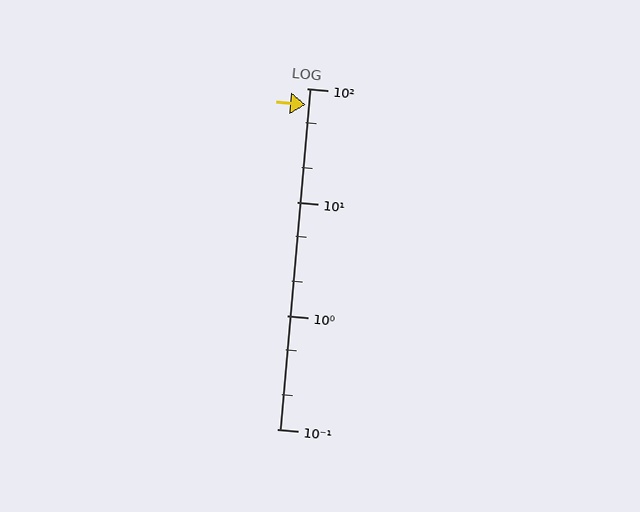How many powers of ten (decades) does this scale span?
The scale spans 3 decades, from 0.1 to 100.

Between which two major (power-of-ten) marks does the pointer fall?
The pointer is between 10 and 100.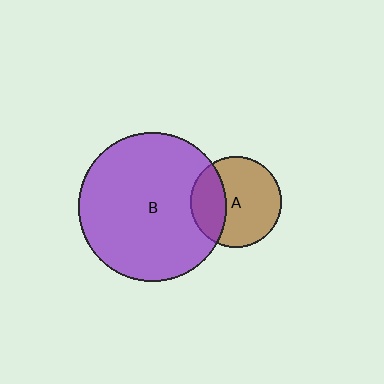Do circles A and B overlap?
Yes.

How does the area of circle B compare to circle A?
Approximately 2.7 times.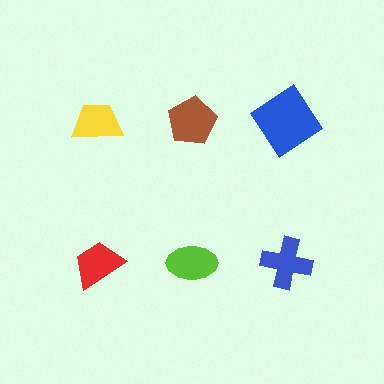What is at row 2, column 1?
A red trapezoid.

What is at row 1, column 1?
A yellow trapezoid.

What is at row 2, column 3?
A blue cross.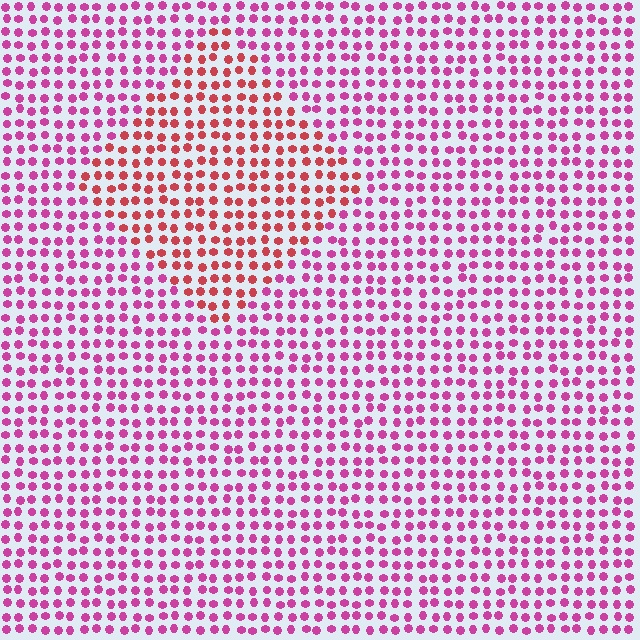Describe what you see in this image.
The image is filled with small magenta elements in a uniform arrangement. A diamond-shaped region is visible where the elements are tinted to a slightly different hue, forming a subtle color boundary.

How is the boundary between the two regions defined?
The boundary is defined purely by a slight shift in hue (about 35 degrees). Spacing, size, and orientation are identical on both sides.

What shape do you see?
I see a diamond.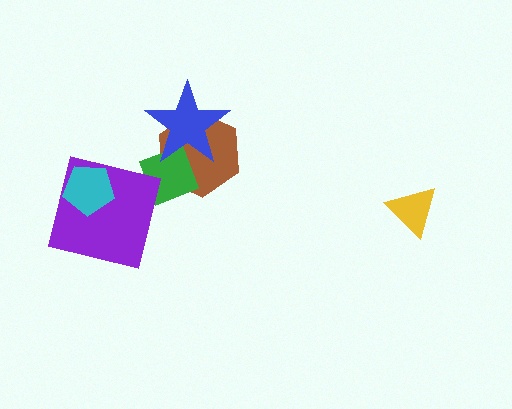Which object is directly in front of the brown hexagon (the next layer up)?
The green diamond is directly in front of the brown hexagon.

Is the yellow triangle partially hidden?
No, no other shape covers it.